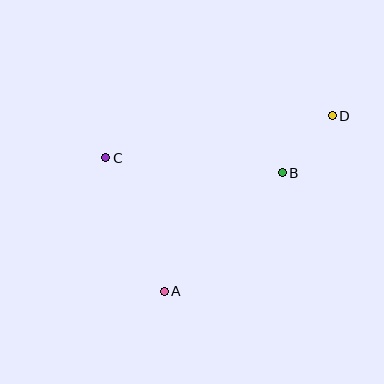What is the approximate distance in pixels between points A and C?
The distance between A and C is approximately 146 pixels.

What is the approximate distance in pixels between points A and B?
The distance between A and B is approximately 167 pixels.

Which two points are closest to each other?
Points B and D are closest to each other.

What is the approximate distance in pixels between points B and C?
The distance between B and C is approximately 177 pixels.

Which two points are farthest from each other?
Points A and D are farthest from each other.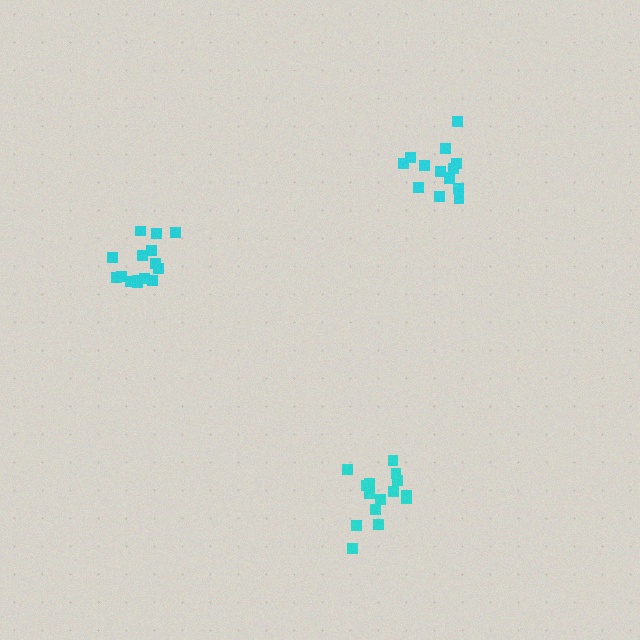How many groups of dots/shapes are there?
There are 3 groups.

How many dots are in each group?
Group 1: 15 dots, Group 2: 15 dots, Group 3: 14 dots (44 total).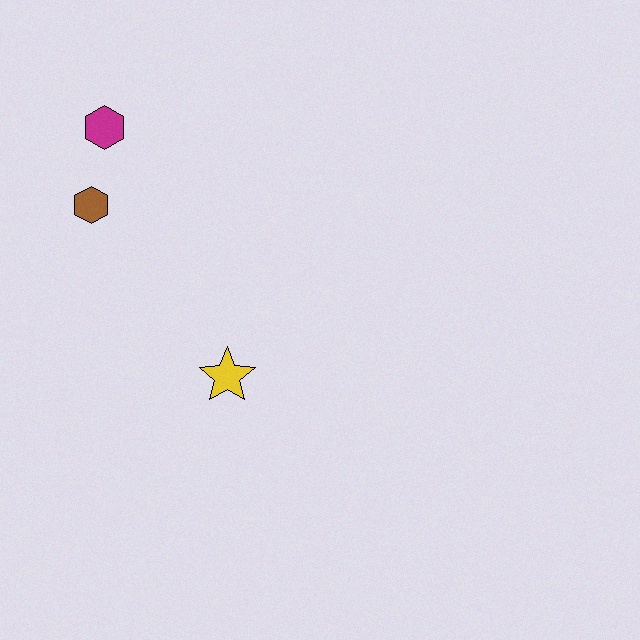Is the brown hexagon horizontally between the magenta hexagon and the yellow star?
No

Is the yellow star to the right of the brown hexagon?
Yes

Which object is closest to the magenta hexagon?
The brown hexagon is closest to the magenta hexagon.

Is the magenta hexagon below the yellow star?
No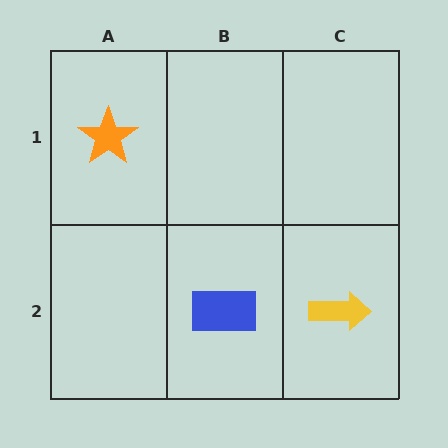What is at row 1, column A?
An orange star.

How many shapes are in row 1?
1 shape.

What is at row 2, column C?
A yellow arrow.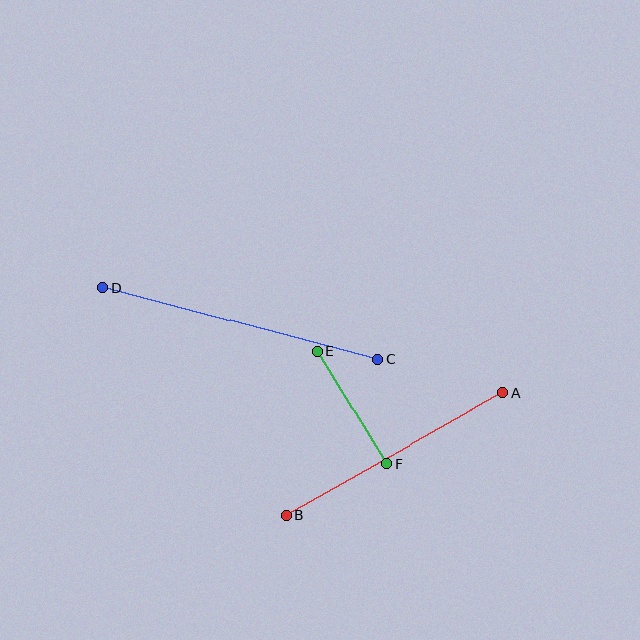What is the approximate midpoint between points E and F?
The midpoint is at approximately (352, 407) pixels.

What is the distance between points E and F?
The distance is approximately 132 pixels.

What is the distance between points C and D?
The distance is approximately 284 pixels.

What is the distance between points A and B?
The distance is approximately 249 pixels.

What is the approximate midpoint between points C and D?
The midpoint is at approximately (240, 324) pixels.